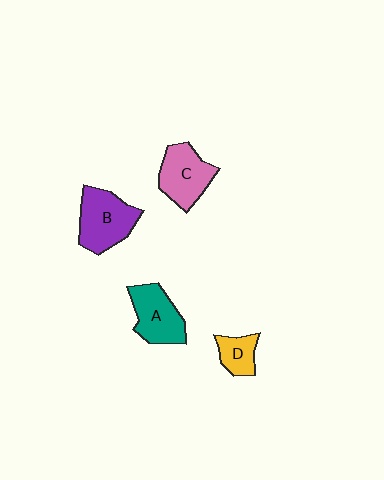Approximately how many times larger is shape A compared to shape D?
Approximately 1.8 times.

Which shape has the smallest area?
Shape D (yellow).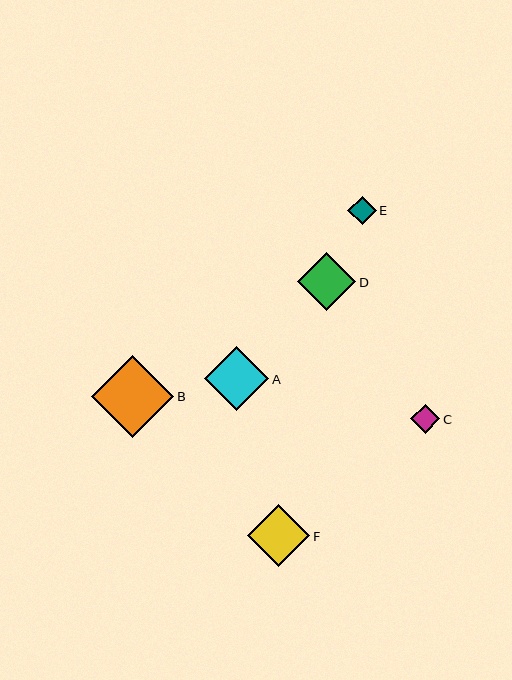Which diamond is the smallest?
Diamond E is the smallest with a size of approximately 28 pixels.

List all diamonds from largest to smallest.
From largest to smallest: B, A, F, D, C, E.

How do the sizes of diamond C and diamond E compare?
Diamond C and diamond E are approximately the same size.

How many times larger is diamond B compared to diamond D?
Diamond B is approximately 1.4 times the size of diamond D.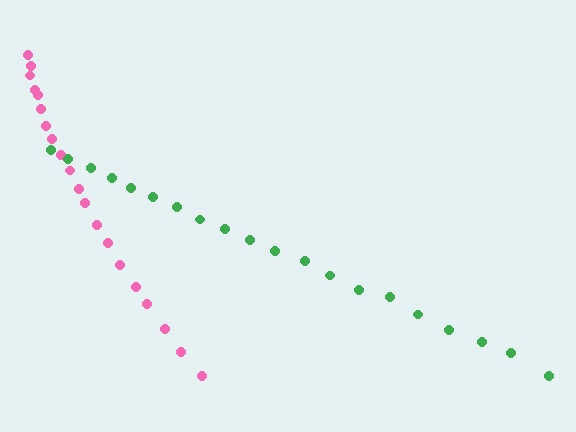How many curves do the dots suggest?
There are 2 distinct paths.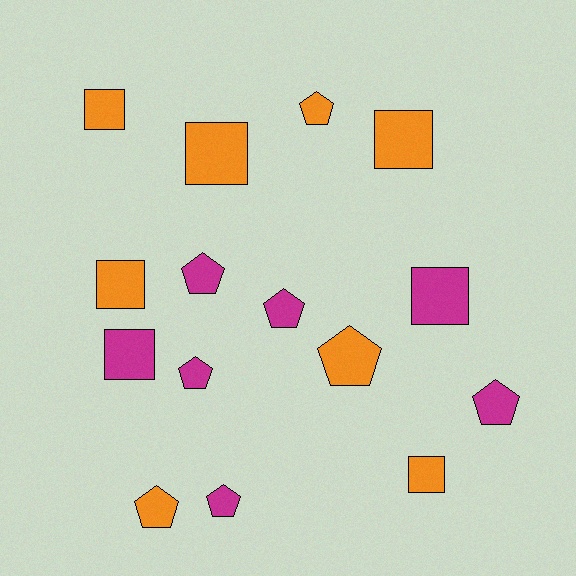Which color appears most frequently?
Orange, with 8 objects.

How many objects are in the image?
There are 15 objects.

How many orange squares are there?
There are 5 orange squares.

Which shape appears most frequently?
Pentagon, with 8 objects.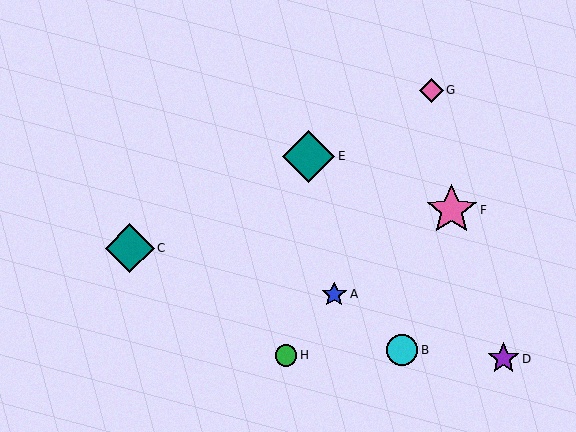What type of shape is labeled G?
Shape G is a pink diamond.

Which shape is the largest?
The teal diamond (labeled E) is the largest.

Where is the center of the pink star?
The center of the pink star is at (452, 210).